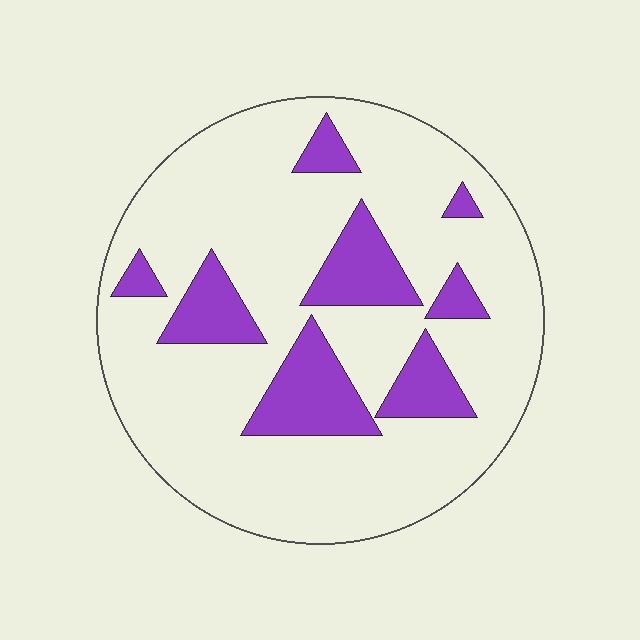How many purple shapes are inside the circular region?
8.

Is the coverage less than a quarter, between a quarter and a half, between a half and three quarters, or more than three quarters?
Less than a quarter.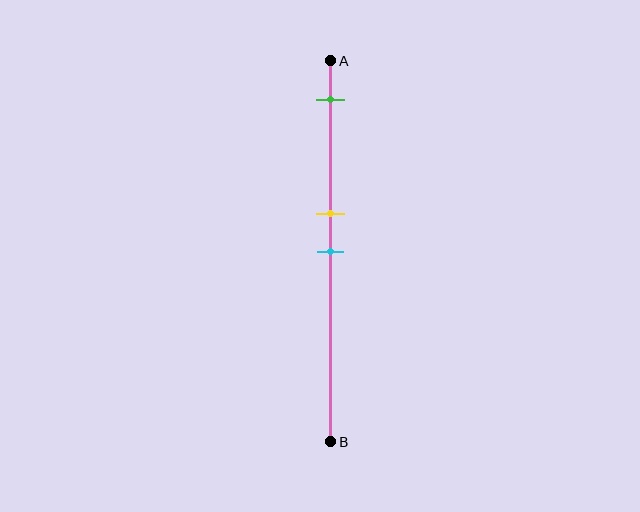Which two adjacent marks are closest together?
The yellow and cyan marks are the closest adjacent pair.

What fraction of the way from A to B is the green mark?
The green mark is approximately 10% (0.1) of the way from A to B.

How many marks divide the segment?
There are 3 marks dividing the segment.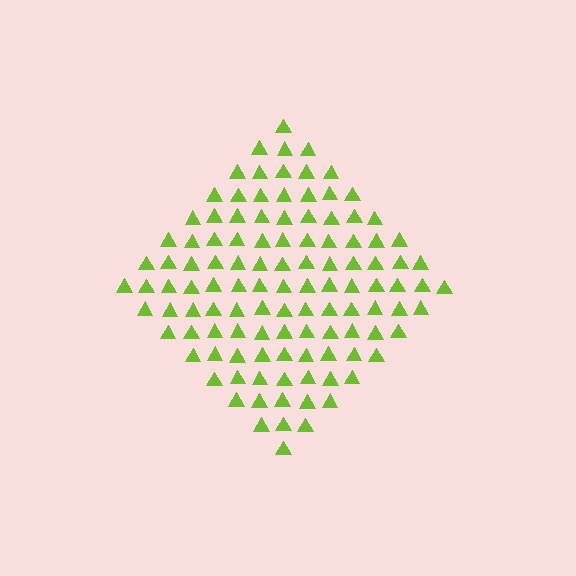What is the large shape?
The large shape is a diamond.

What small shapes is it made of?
It is made of small triangles.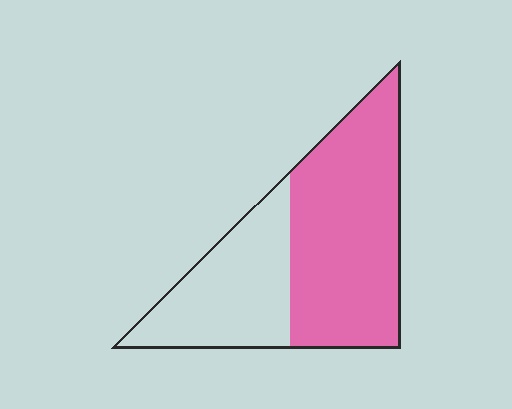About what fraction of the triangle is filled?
About five eighths (5/8).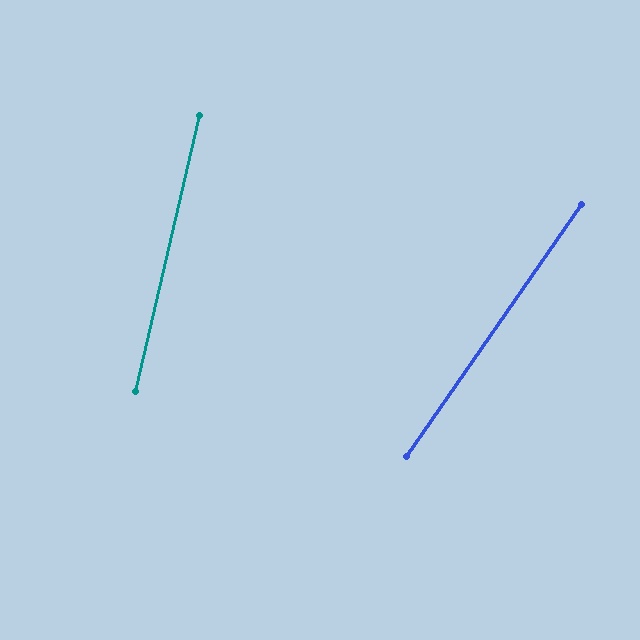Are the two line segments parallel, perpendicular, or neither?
Neither parallel nor perpendicular — they differ by about 22°.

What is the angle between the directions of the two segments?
Approximately 22 degrees.